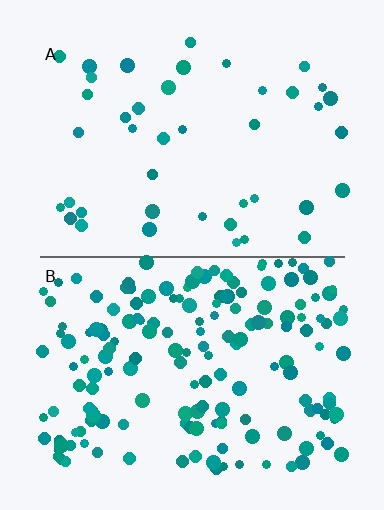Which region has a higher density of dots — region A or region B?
B (the bottom).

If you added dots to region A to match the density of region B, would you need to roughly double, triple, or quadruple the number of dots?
Approximately quadruple.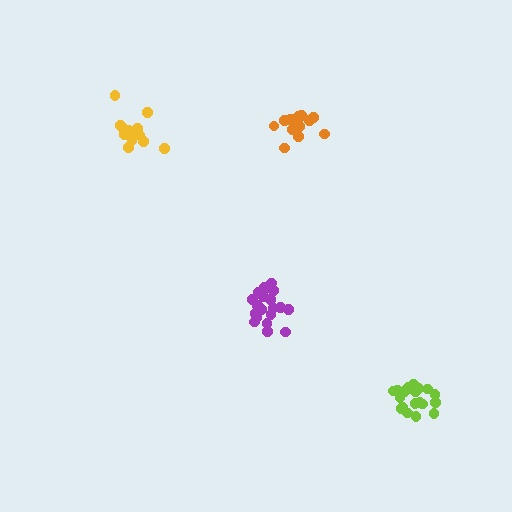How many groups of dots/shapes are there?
There are 4 groups.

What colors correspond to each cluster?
The clusters are colored: orange, purple, lime, yellow.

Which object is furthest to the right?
The lime cluster is rightmost.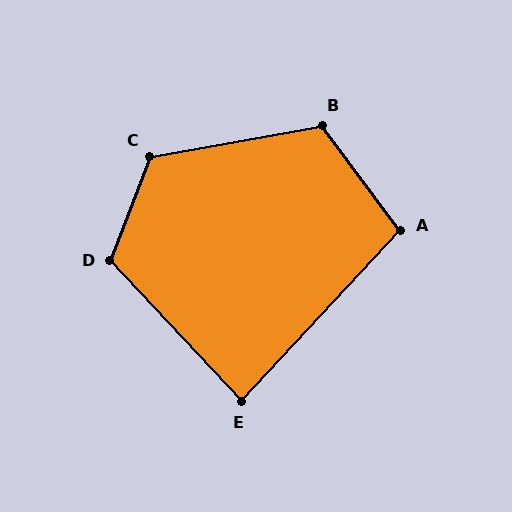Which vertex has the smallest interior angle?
E, at approximately 86 degrees.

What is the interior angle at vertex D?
Approximately 116 degrees (obtuse).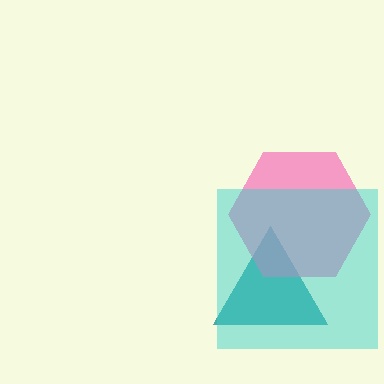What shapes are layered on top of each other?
The layered shapes are: a teal triangle, a pink hexagon, a cyan square.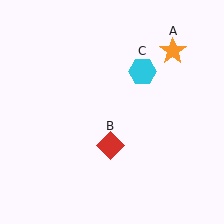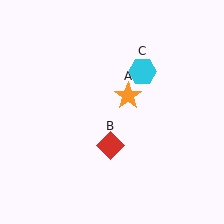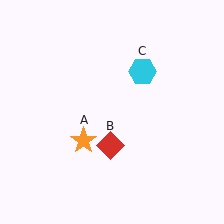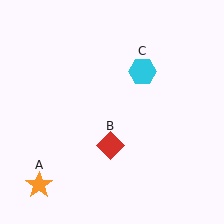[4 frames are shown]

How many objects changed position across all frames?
1 object changed position: orange star (object A).